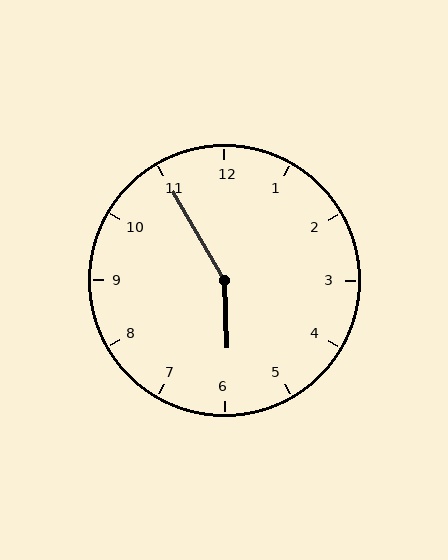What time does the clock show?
5:55.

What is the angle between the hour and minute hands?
Approximately 152 degrees.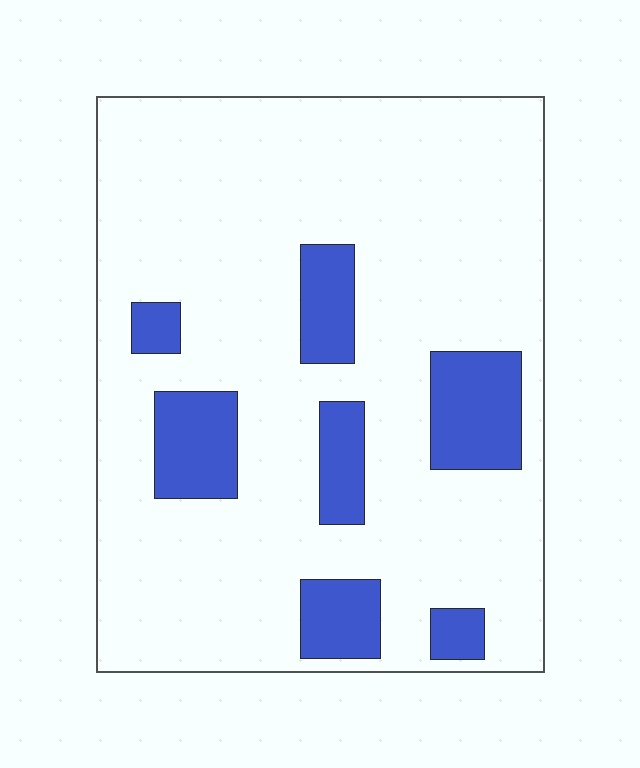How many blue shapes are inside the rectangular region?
7.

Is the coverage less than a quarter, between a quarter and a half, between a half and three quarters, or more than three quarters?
Less than a quarter.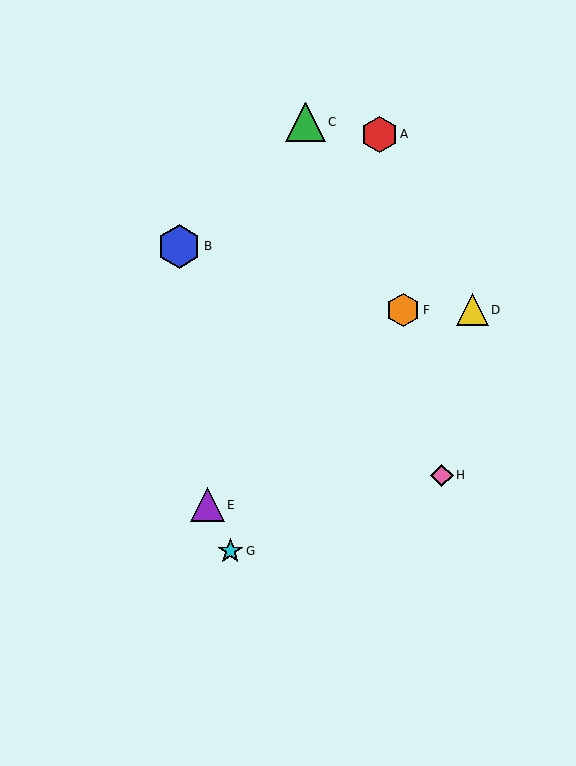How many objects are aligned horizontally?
2 objects (D, F) are aligned horizontally.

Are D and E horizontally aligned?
No, D is at y≈310 and E is at y≈505.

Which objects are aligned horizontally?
Objects D, F are aligned horizontally.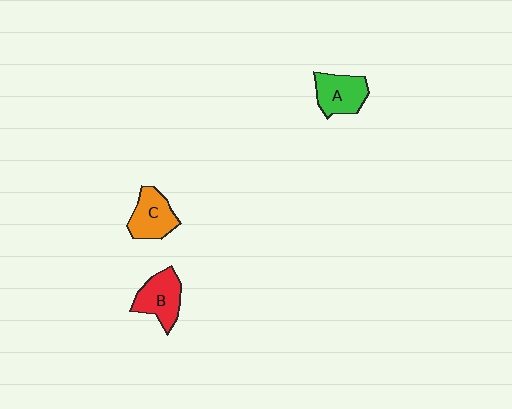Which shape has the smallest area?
Shape A (green).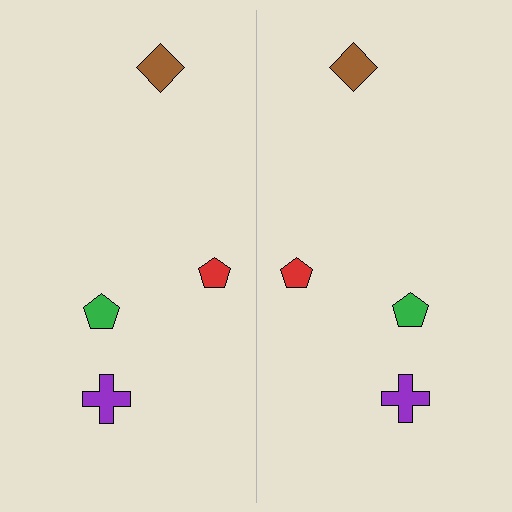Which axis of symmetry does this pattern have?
The pattern has a vertical axis of symmetry running through the center of the image.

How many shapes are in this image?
There are 8 shapes in this image.